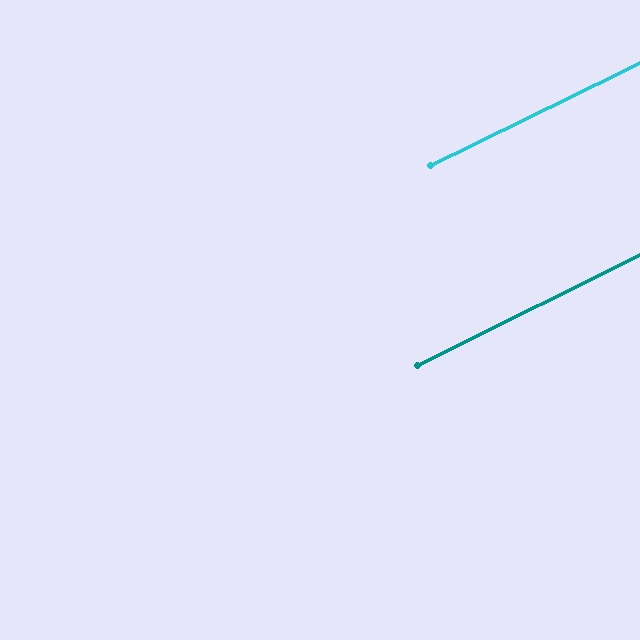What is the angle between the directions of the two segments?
Approximately 1 degree.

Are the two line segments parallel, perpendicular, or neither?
Parallel — their directions differ by only 0.5°.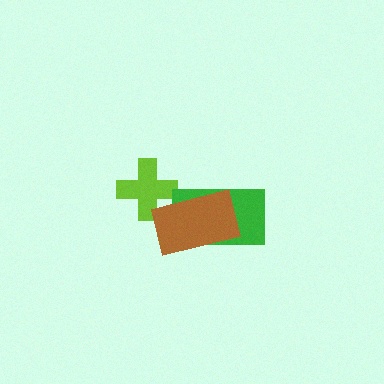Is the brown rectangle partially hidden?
No, no other shape covers it.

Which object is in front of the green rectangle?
The brown rectangle is in front of the green rectangle.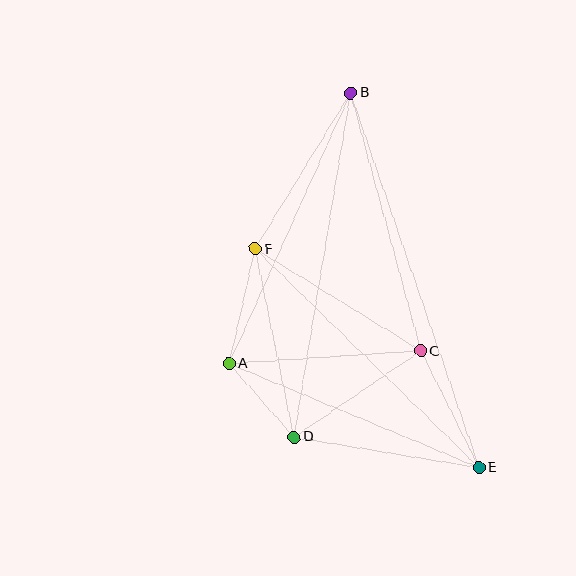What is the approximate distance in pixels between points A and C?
The distance between A and C is approximately 192 pixels.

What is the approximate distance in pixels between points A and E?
The distance between A and E is approximately 271 pixels.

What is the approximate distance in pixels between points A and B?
The distance between A and B is approximately 297 pixels.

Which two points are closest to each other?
Points A and D are closest to each other.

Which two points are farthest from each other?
Points B and E are farthest from each other.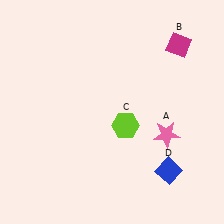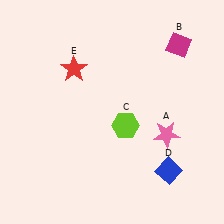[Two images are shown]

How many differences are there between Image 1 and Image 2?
There is 1 difference between the two images.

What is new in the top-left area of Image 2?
A red star (E) was added in the top-left area of Image 2.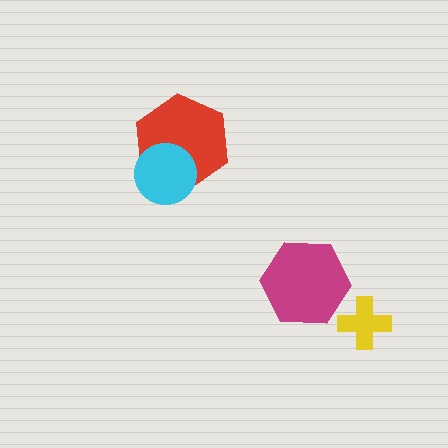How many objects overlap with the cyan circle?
1 object overlaps with the cyan circle.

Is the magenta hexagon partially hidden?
No, no other shape covers it.